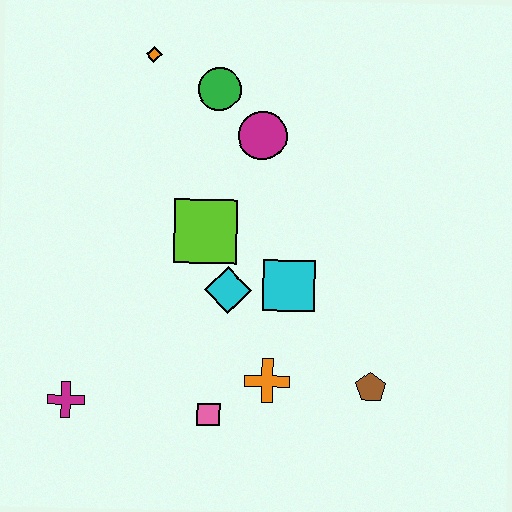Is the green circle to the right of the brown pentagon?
No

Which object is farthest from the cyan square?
The orange diamond is farthest from the cyan square.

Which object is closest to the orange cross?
The pink square is closest to the orange cross.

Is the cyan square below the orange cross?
No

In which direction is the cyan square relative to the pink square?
The cyan square is above the pink square.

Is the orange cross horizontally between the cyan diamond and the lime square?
No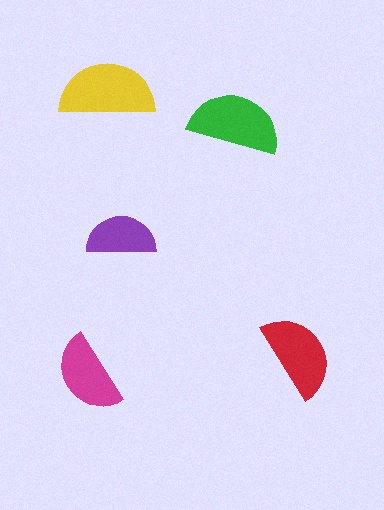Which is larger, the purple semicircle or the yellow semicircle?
The yellow one.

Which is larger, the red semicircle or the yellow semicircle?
The yellow one.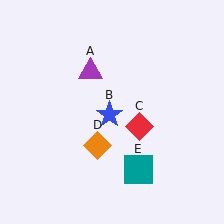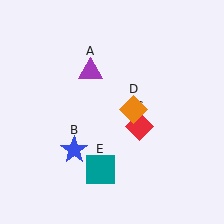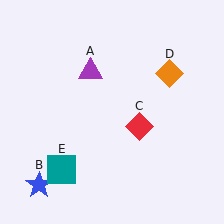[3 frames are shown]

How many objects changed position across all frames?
3 objects changed position: blue star (object B), orange diamond (object D), teal square (object E).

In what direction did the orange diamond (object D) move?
The orange diamond (object D) moved up and to the right.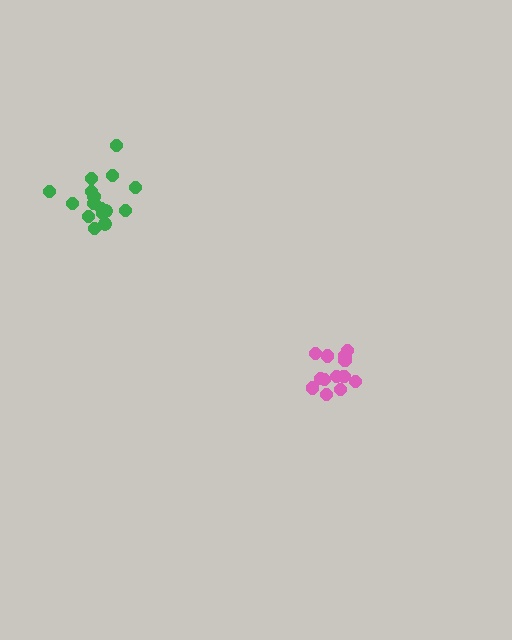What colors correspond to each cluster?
The clusters are colored: pink, green.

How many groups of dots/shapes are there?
There are 2 groups.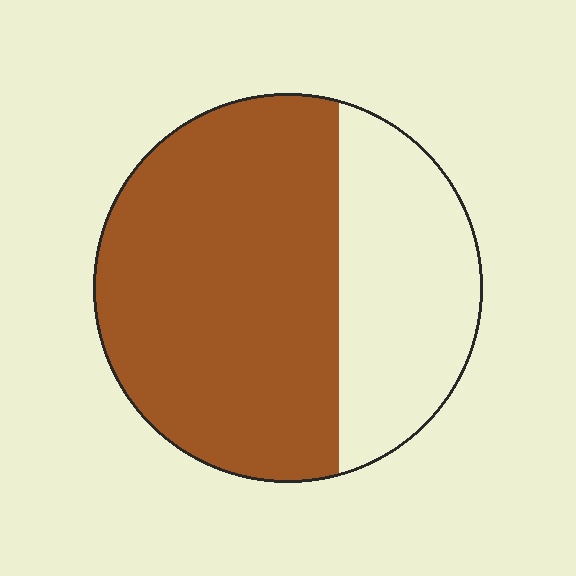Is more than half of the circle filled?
Yes.